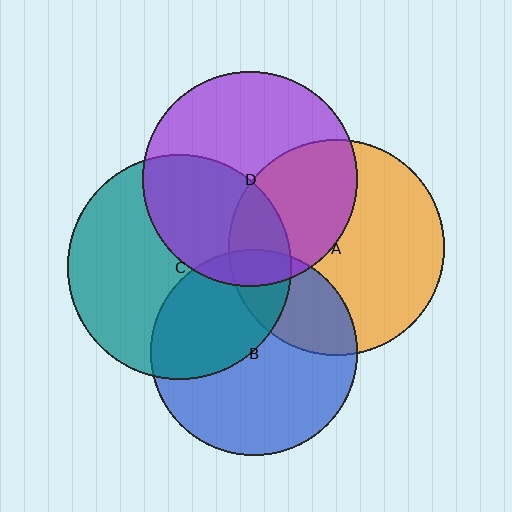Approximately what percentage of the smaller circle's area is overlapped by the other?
Approximately 40%.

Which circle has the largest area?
Circle C (teal).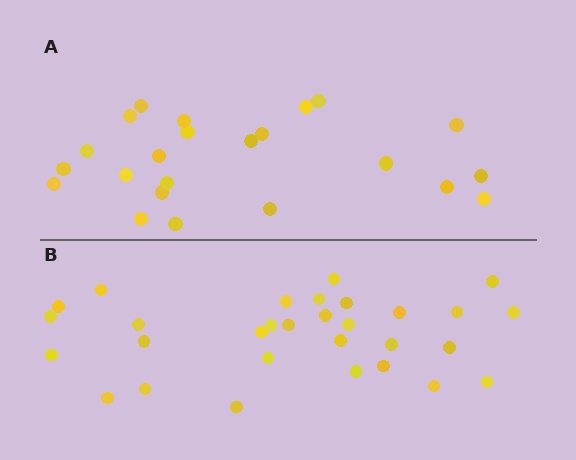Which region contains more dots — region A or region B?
Region B (the bottom region) has more dots.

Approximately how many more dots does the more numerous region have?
Region B has roughly 8 or so more dots than region A.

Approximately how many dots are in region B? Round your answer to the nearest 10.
About 30 dots.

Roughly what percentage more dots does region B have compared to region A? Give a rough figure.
About 30% more.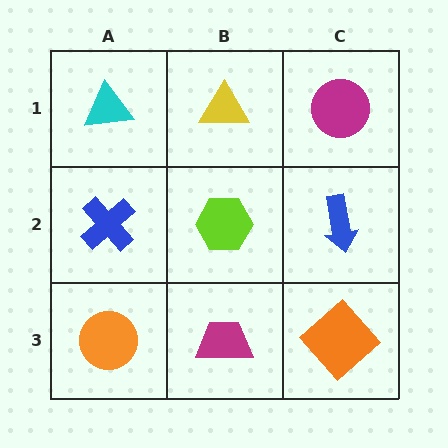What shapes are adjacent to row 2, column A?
A cyan triangle (row 1, column A), an orange circle (row 3, column A), a lime hexagon (row 2, column B).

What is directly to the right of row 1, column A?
A yellow triangle.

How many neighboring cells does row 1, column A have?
2.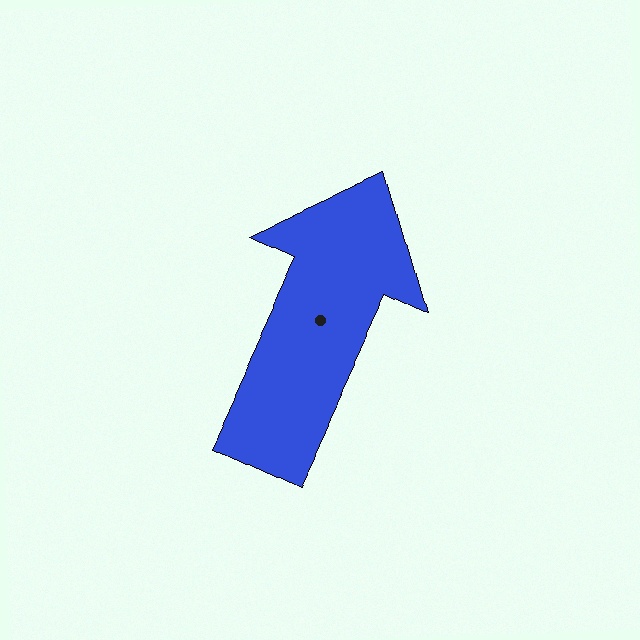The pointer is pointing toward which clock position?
Roughly 1 o'clock.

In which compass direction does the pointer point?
Northeast.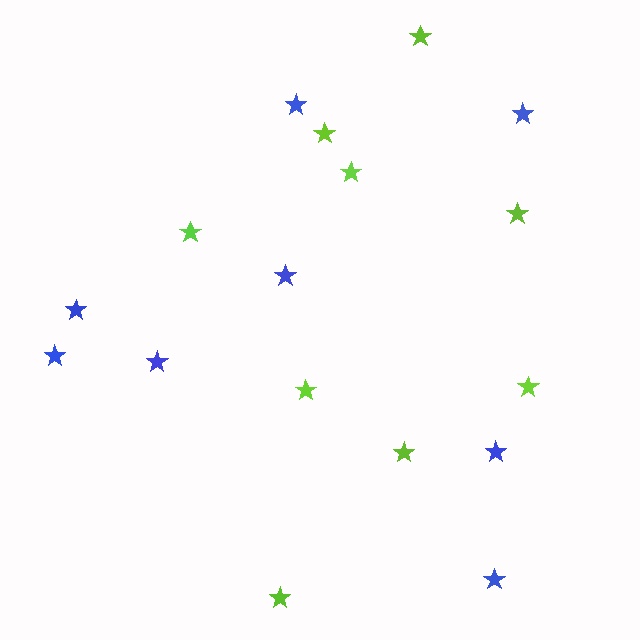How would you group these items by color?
There are 2 groups: one group of lime stars (9) and one group of blue stars (8).